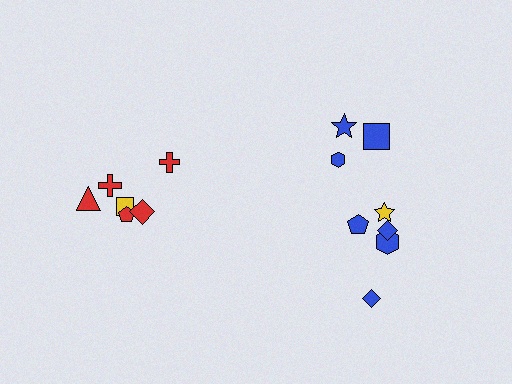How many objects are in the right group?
There are 8 objects.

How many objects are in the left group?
There are 6 objects.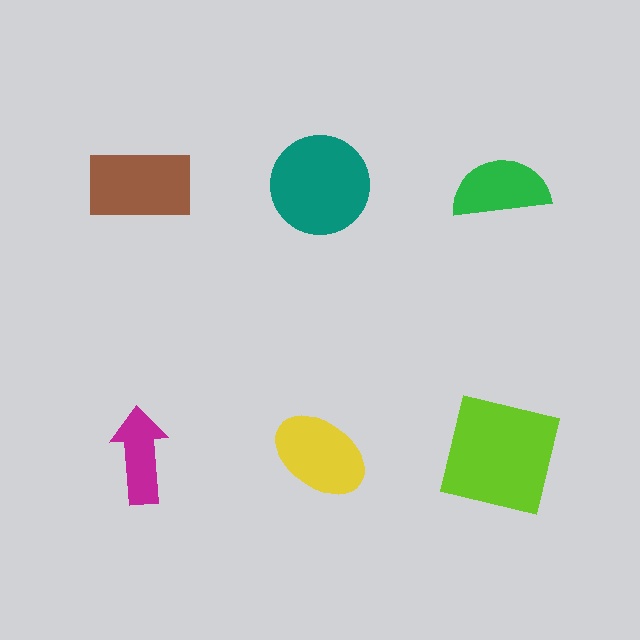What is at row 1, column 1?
A brown rectangle.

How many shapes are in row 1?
3 shapes.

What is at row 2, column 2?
A yellow ellipse.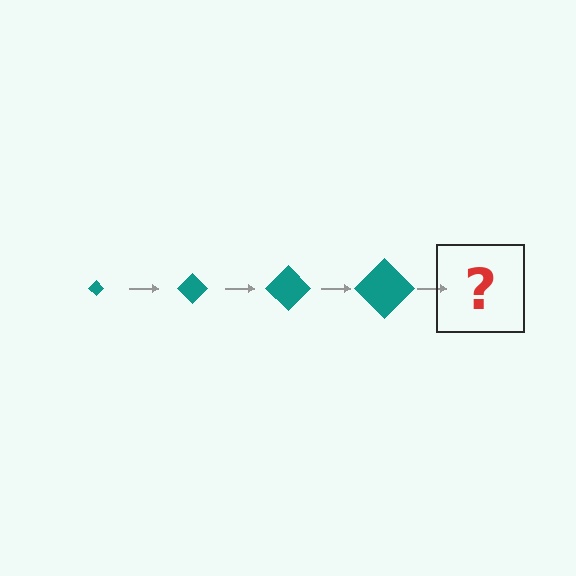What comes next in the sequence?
The next element should be a teal diamond, larger than the previous one.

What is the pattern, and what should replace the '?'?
The pattern is that the diamond gets progressively larger each step. The '?' should be a teal diamond, larger than the previous one.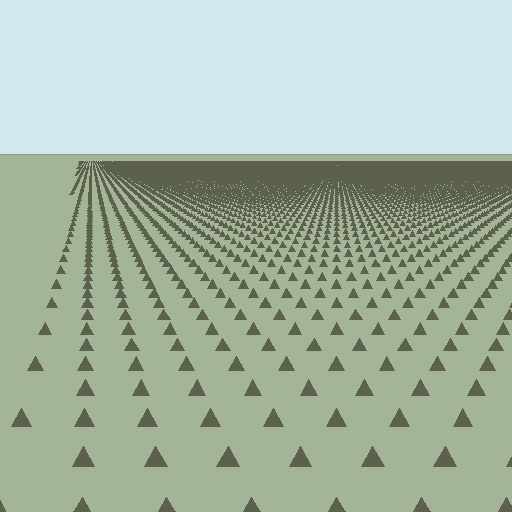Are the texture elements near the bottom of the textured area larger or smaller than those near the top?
Larger. Near the bottom, elements are closer to the viewer and appear at a bigger on-screen size.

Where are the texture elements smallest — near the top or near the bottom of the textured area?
Near the top.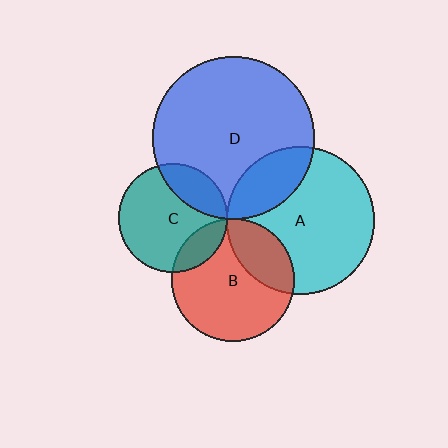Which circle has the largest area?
Circle D (blue).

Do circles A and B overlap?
Yes.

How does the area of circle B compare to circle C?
Approximately 1.3 times.